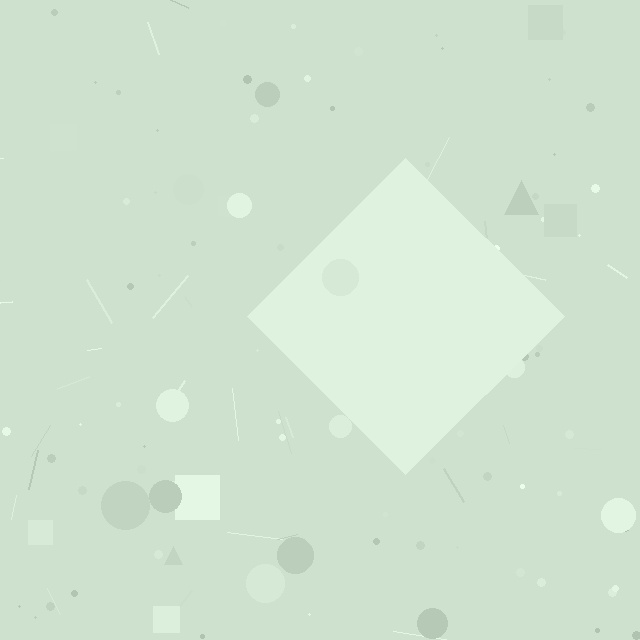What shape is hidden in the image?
A diamond is hidden in the image.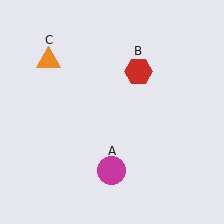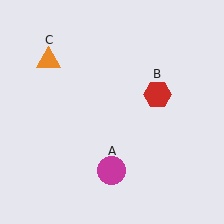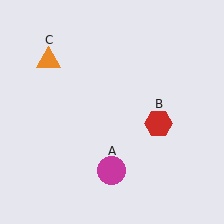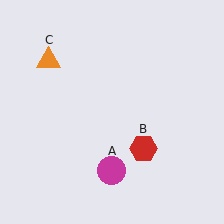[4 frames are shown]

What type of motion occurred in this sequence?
The red hexagon (object B) rotated clockwise around the center of the scene.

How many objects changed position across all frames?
1 object changed position: red hexagon (object B).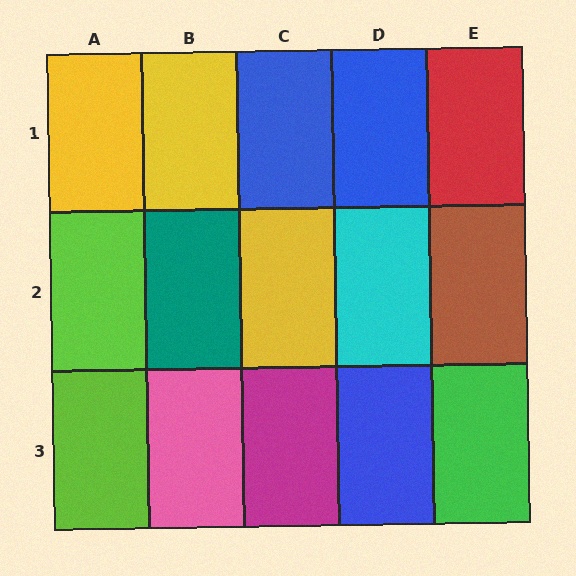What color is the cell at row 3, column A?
Lime.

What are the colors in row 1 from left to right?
Yellow, yellow, blue, blue, red.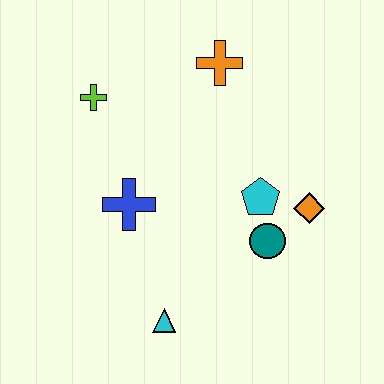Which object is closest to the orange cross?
The lime cross is closest to the orange cross.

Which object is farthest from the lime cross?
The orange diamond is farthest from the lime cross.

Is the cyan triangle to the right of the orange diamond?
No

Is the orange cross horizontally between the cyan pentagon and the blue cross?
Yes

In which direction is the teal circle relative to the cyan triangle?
The teal circle is to the right of the cyan triangle.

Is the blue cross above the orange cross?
No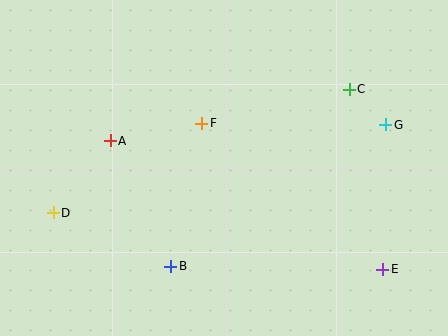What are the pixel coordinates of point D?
Point D is at (53, 213).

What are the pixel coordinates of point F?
Point F is at (202, 123).